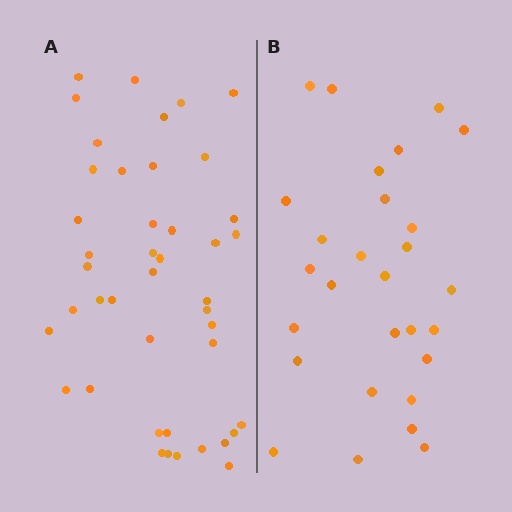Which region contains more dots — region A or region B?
Region A (the left region) has more dots.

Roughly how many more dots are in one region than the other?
Region A has approximately 15 more dots than region B.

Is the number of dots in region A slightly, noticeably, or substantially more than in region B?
Region A has substantially more. The ratio is roughly 1.5 to 1.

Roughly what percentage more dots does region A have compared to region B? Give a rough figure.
About 55% more.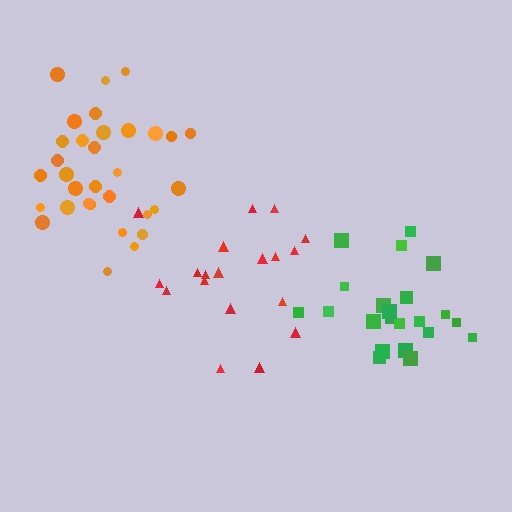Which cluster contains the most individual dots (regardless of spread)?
Orange (32).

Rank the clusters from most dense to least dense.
green, orange, red.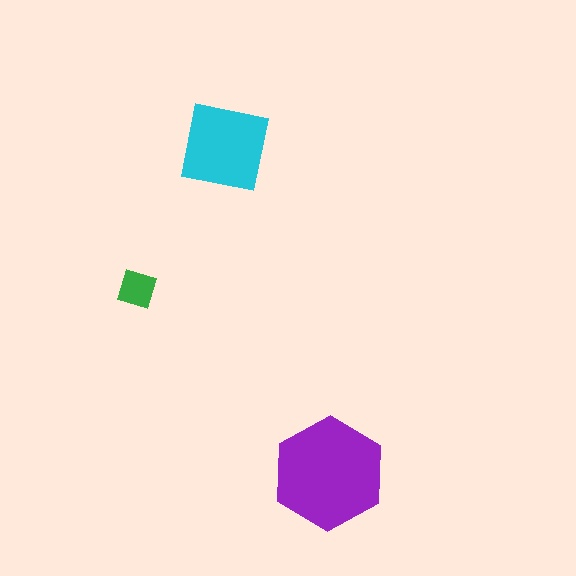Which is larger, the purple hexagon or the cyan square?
The purple hexagon.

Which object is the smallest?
The green diamond.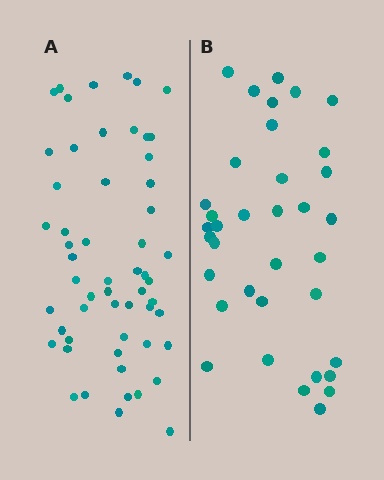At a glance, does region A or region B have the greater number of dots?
Region A (the left region) has more dots.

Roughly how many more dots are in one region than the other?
Region A has approximately 20 more dots than region B.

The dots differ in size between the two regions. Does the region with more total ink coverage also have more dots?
No. Region B has more total ink coverage because its dots are larger, but region A actually contains more individual dots. Total area can be misleading — the number of items is what matters here.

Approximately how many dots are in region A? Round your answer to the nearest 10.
About 60 dots. (The exact count is 56, which rounds to 60.)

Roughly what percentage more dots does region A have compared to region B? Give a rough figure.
About 55% more.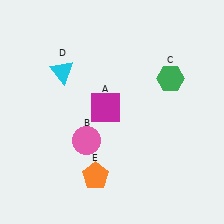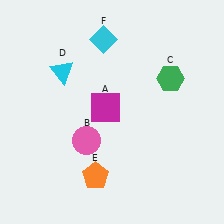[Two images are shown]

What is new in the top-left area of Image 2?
A cyan diamond (F) was added in the top-left area of Image 2.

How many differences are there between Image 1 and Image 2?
There is 1 difference between the two images.